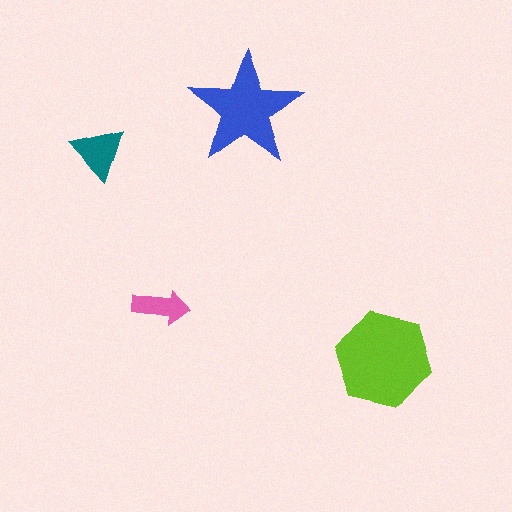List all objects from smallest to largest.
The pink arrow, the teal triangle, the blue star, the lime hexagon.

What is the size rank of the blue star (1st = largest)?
2nd.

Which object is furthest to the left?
The teal triangle is leftmost.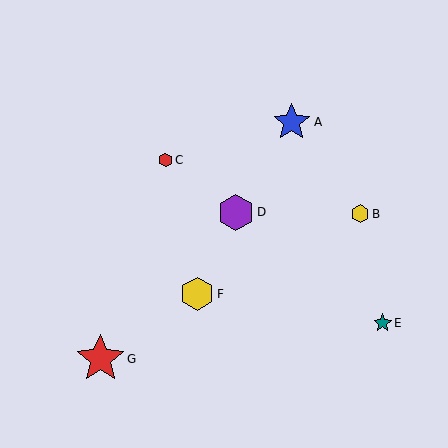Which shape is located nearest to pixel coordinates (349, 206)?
The yellow hexagon (labeled B) at (360, 214) is nearest to that location.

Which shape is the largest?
The red star (labeled G) is the largest.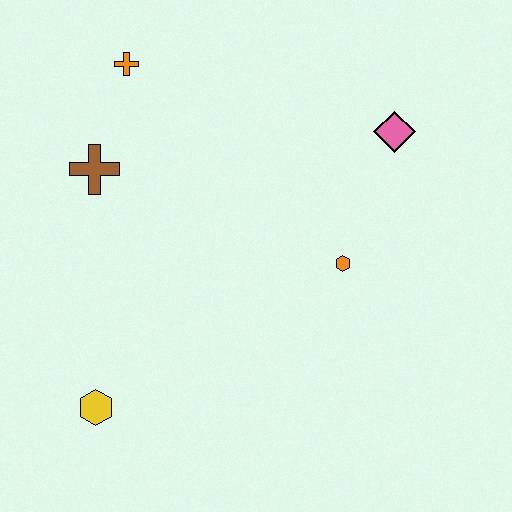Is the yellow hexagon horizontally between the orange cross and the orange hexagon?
No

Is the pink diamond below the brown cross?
No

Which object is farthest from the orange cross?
The yellow hexagon is farthest from the orange cross.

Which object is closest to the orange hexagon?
The pink diamond is closest to the orange hexagon.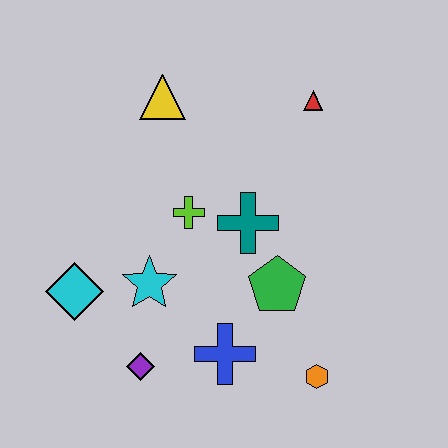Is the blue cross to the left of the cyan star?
No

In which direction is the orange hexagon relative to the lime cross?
The orange hexagon is below the lime cross.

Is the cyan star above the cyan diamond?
Yes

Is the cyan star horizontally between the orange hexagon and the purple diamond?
Yes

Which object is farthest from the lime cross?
The orange hexagon is farthest from the lime cross.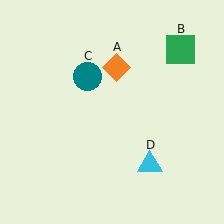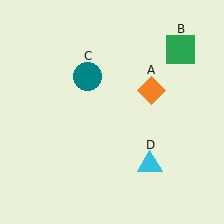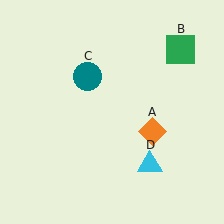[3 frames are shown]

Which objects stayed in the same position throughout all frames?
Green square (object B) and teal circle (object C) and cyan triangle (object D) remained stationary.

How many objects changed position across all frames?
1 object changed position: orange diamond (object A).